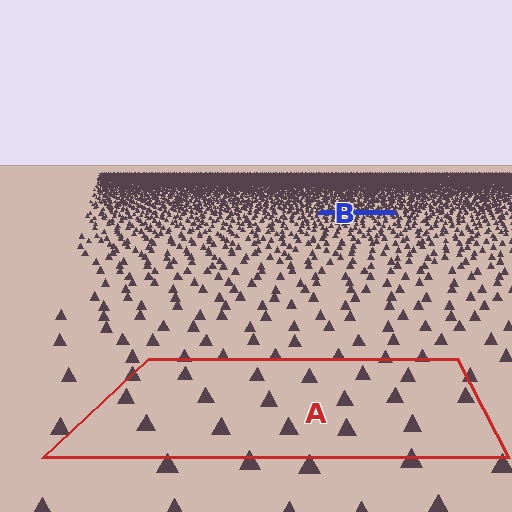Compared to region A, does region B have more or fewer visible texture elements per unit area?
Region B has more texture elements per unit area — they are packed more densely because it is farther away.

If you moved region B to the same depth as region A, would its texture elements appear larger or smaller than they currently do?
They would appear larger. At a closer depth, the same texture elements are projected at a bigger on-screen size.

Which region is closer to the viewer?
Region A is closer. The texture elements there are larger and more spread out.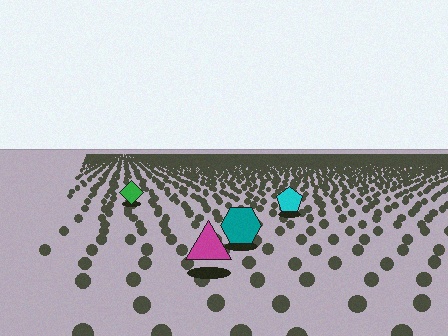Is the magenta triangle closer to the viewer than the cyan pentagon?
Yes. The magenta triangle is closer — you can tell from the texture gradient: the ground texture is coarser near it.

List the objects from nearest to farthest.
From nearest to farthest: the magenta triangle, the teal hexagon, the cyan pentagon, the green diamond.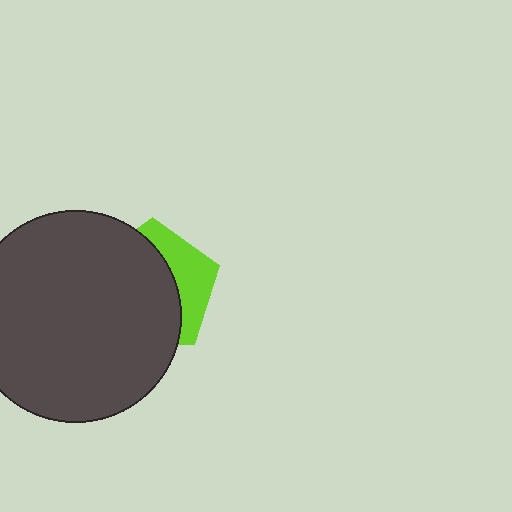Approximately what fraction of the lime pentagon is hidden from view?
Roughly 67% of the lime pentagon is hidden behind the dark gray circle.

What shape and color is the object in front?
The object in front is a dark gray circle.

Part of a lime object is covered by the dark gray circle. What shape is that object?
It is a pentagon.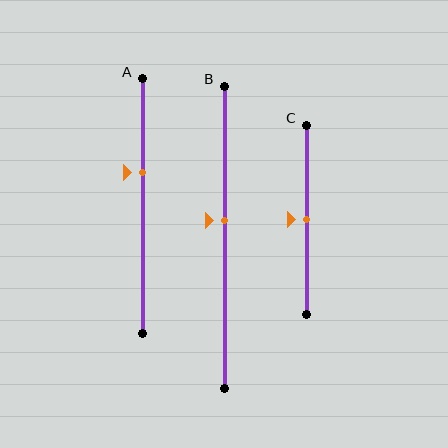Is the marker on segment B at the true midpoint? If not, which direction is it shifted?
No, the marker on segment B is shifted upward by about 5% of the segment length.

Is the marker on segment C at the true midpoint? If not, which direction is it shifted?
Yes, the marker on segment C is at the true midpoint.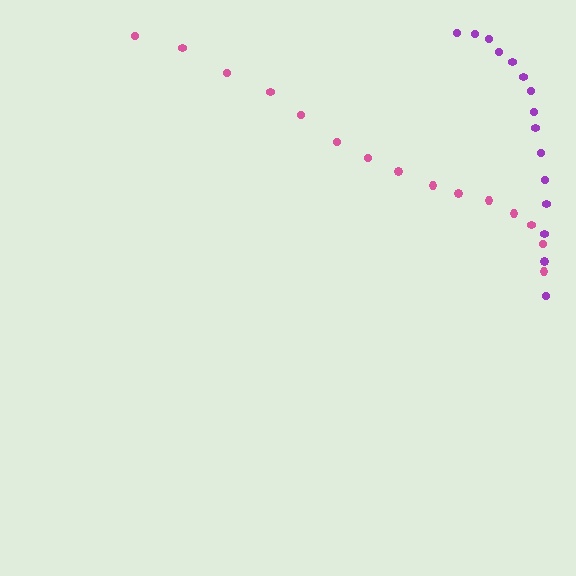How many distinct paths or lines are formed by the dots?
There are 2 distinct paths.